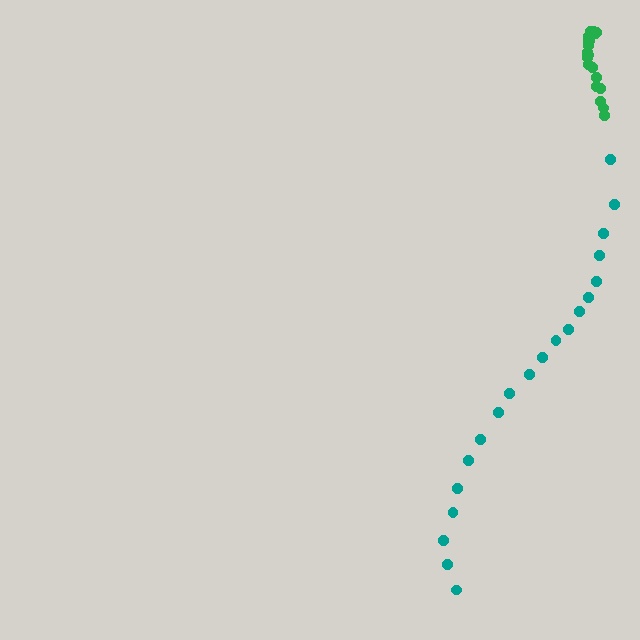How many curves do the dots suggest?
There are 2 distinct paths.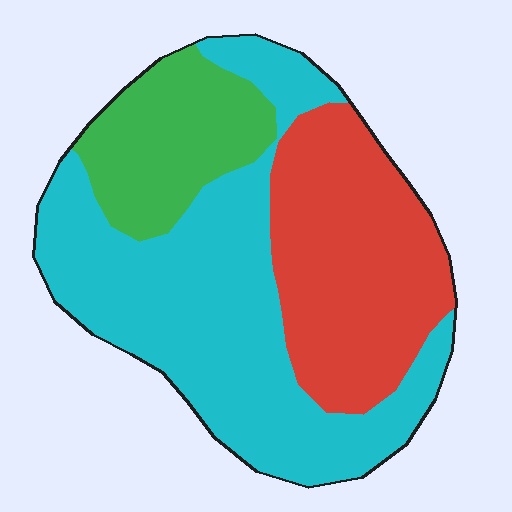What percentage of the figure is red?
Red takes up about one third (1/3) of the figure.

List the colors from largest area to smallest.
From largest to smallest: cyan, red, green.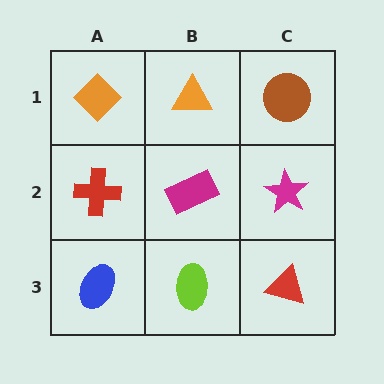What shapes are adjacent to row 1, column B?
A magenta rectangle (row 2, column B), an orange diamond (row 1, column A), a brown circle (row 1, column C).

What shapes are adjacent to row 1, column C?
A magenta star (row 2, column C), an orange triangle (row 1, column B).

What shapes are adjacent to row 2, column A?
An orange diamond (row 1, column A), a blue ellipse (row 3, column A), a magenta rectangle (row 2, column B).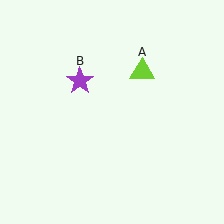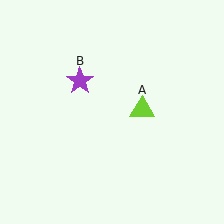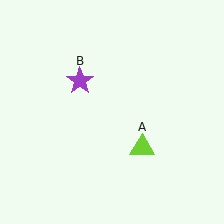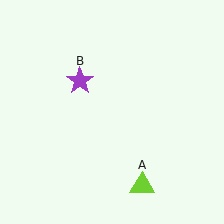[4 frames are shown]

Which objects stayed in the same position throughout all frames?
Purple star (object B) remained stationary.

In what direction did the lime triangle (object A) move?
The lime triangle (object A) moved down.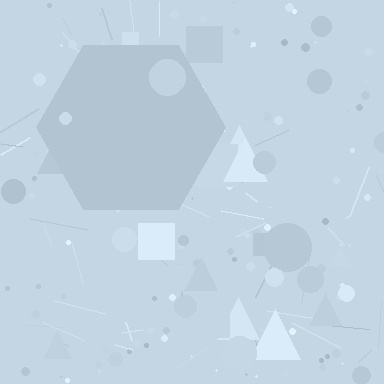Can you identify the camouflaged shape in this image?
The camouflaged shape is a hexagon.